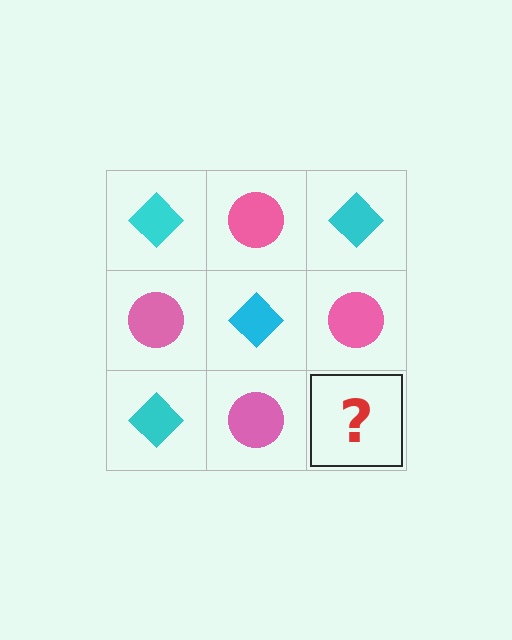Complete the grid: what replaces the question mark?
The question mark should be replaced with a cyan diamond.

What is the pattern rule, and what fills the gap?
The rule is that it alternates cyan diamond and pink circle in a checkerboard pattern. The gap should be filled with a cyan diamond.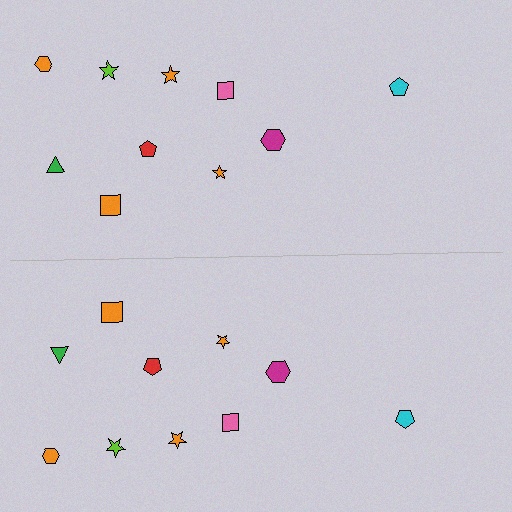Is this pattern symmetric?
Yes, this pattern has bilateral (reflection) symmetry.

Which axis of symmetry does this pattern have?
The pattern has a horizontal axis of symmetry running through the center of the image.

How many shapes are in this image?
There are 20 shapes in this image.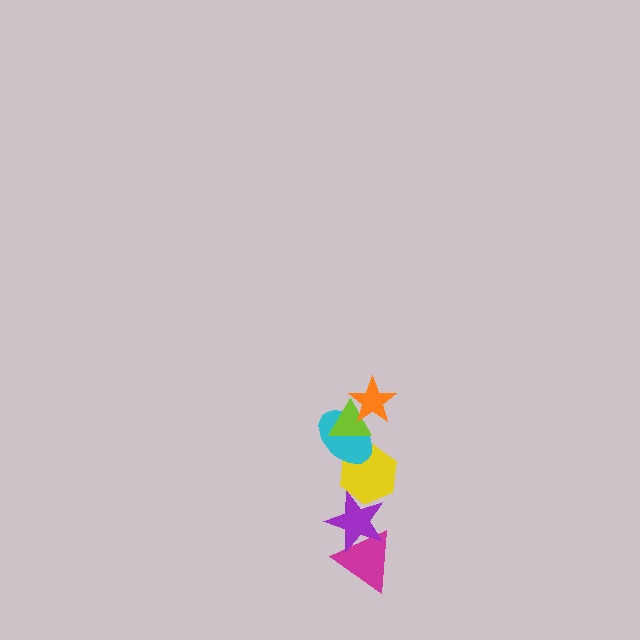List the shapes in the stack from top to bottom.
From top to bottom: the orange star, the lime triangle, the cyan ellipse, the yellow hexagon, the purple star, the magenta triangle.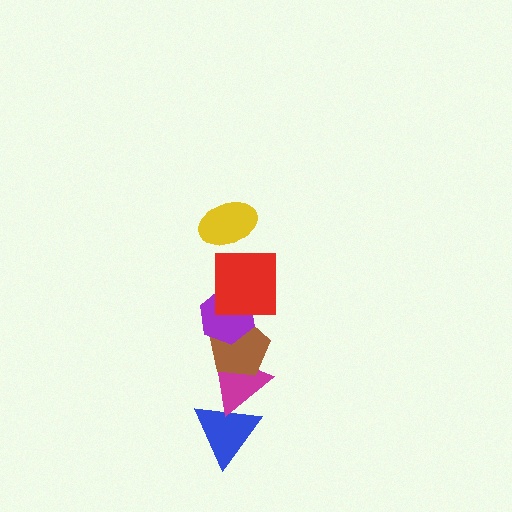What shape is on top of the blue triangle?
The magenta triangle is on top of the blue triangle.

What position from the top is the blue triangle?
The blue triangle is 6th from the top.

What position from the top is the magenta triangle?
The magenta triangle is 5th from the top.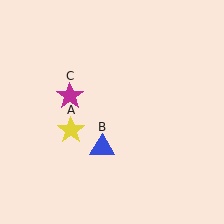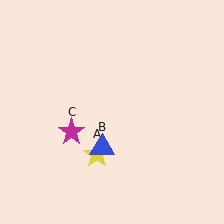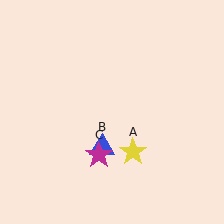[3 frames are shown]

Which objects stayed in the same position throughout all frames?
Blue triangle (object B) remained stationary.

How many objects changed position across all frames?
2 objects changed position: yellow star (object A), magenta star (object C).